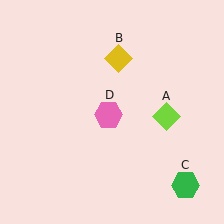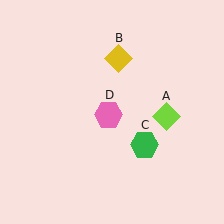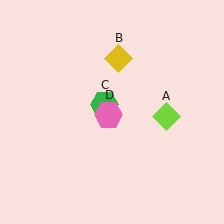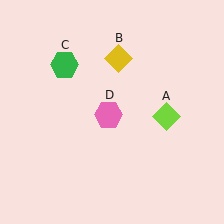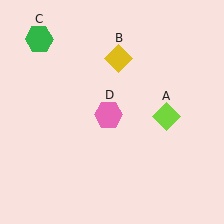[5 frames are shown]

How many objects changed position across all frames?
1 object changed position: green hexagon (object C).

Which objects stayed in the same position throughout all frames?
Lime diamond (object A) and yellow diamond (object B) and pink hexagon (object D) remained stationary.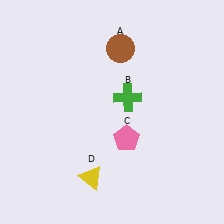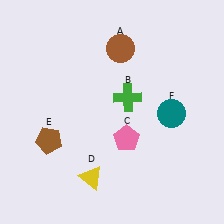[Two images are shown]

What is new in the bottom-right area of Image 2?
A teal circle (F) was added in the bottom-right area of Image 2.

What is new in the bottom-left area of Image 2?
A brown pentagon (E) was added in the bottom-left area of Image 2.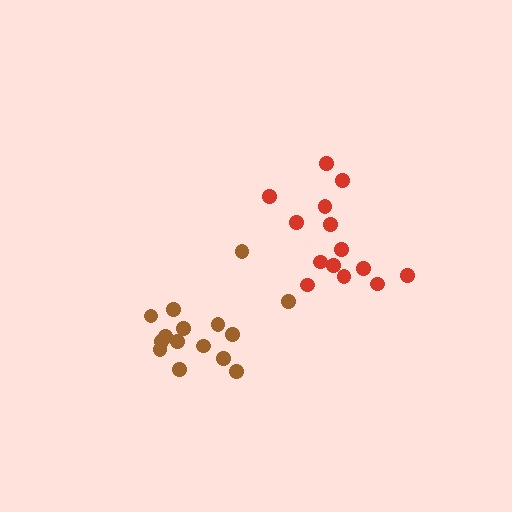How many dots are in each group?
Group 1: 14 dots, Group 2: 15 dots (29 total).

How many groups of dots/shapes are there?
There are 2 groups.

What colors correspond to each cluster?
The clusters are colored: red, brown.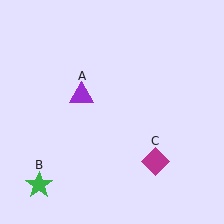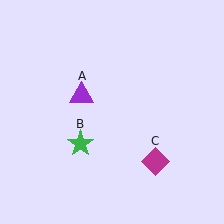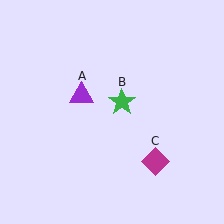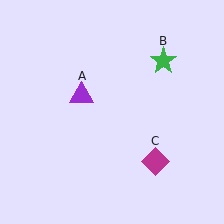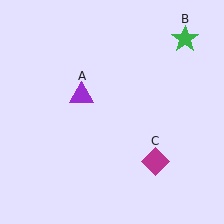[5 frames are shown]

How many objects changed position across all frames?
1 object changed position: green star (object B).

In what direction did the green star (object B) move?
The green star (object B) moved up and to the right.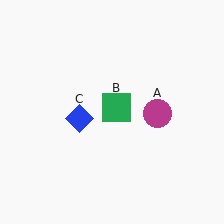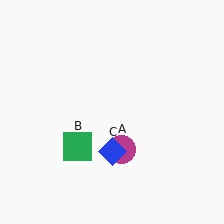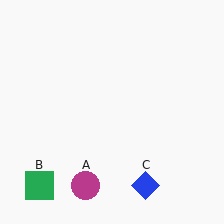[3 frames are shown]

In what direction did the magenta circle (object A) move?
The magenta circle (object A) moved down and to the left.